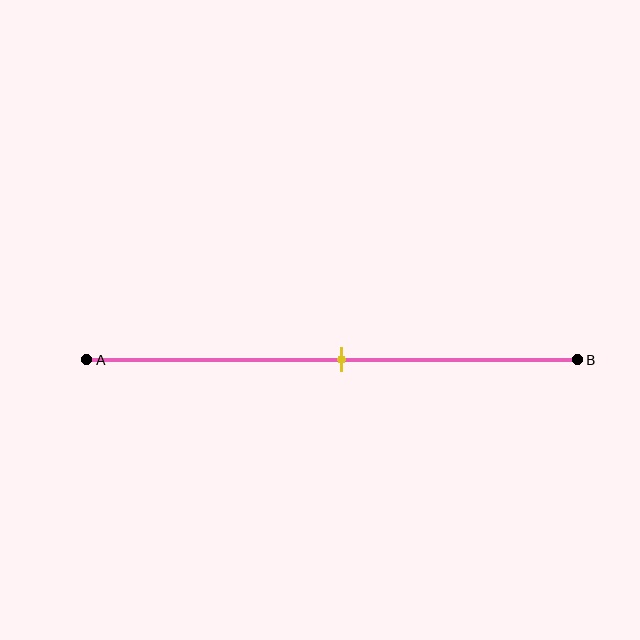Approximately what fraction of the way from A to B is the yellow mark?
The yellow mark is approximately 50% of the way from A to B.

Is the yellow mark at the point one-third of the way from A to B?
No, the mark is at about 50% from A, not at the 33% one-third point.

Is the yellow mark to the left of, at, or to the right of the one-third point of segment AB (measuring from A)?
The yellow mark is to the right of the one-third point of segment AB.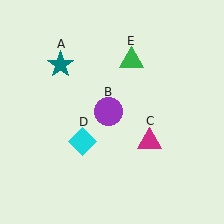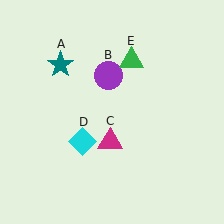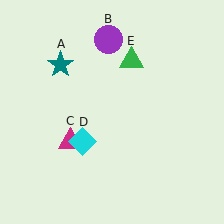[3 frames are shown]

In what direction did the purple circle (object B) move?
The purple circle (object B) moved up.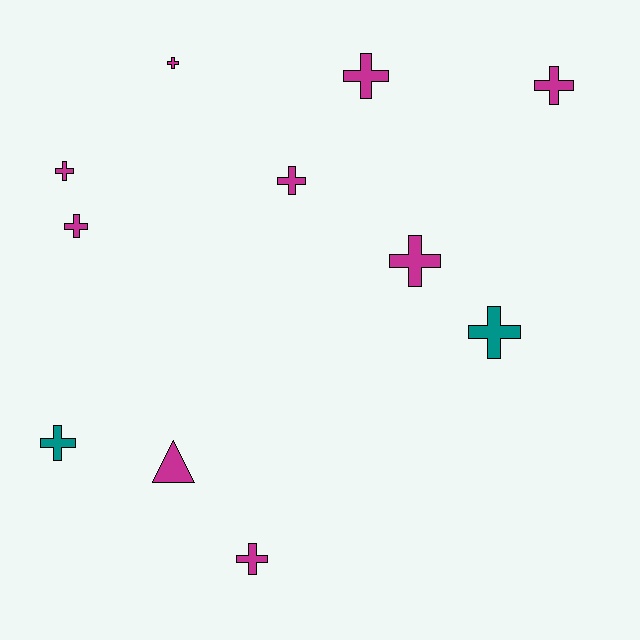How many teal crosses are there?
There are 2 teal crosses.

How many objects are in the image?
There are 11 objects.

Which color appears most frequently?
Magenta, with 9 objects.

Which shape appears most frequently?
Cross, with 10 objects.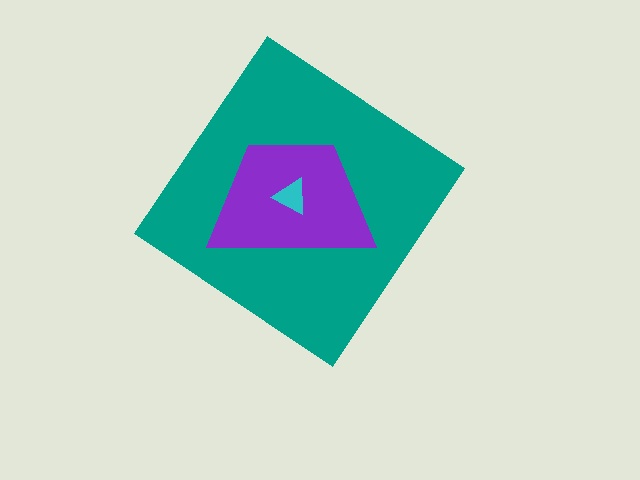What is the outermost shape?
The teal diamond.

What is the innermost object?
The cyan triangle.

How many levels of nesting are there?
3.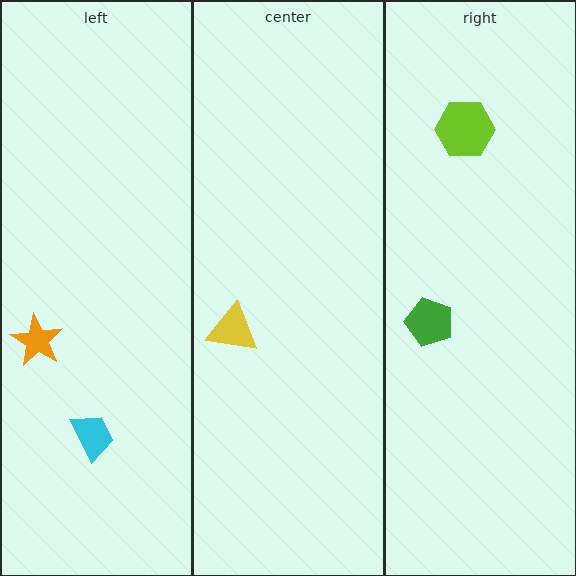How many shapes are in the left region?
2.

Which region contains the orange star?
The left region.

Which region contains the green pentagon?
The right region.